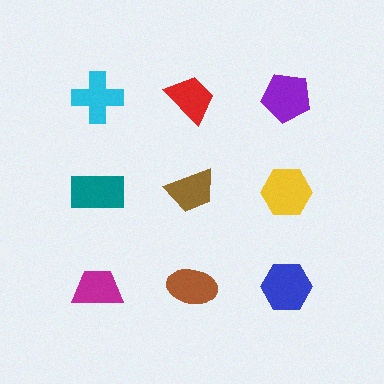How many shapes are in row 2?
3 shapes.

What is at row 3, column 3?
A blue hexagon.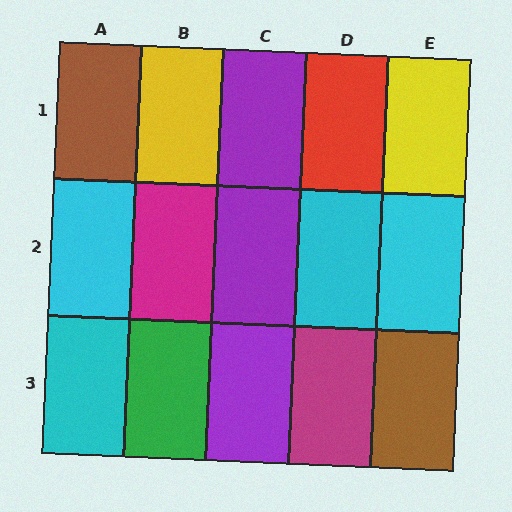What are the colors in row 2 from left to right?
Cyan, magenta, purple, cyan, cyan.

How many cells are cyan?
4 cells are cyan.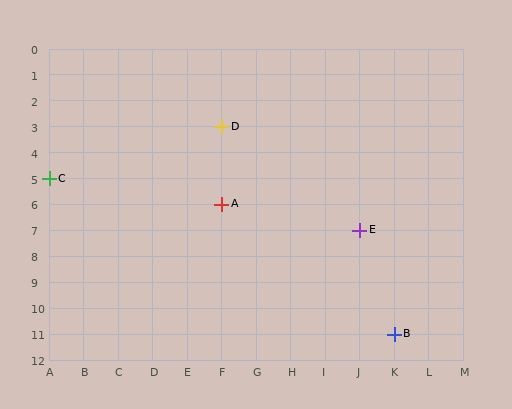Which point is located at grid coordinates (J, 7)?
Point E is at (J, 7).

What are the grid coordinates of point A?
Point A is at grid coordinates (F, 6).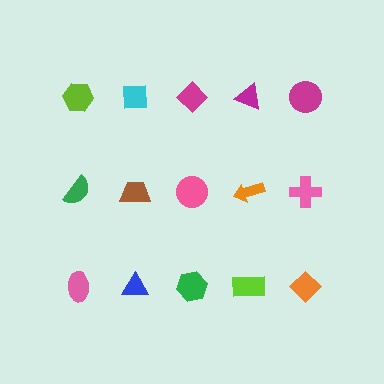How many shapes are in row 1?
5 shapes.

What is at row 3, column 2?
A blue triangle.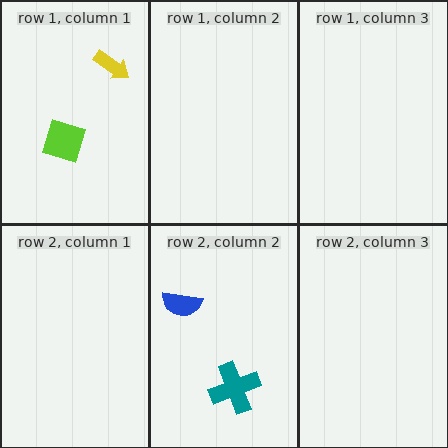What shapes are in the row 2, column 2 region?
The teal cross, the blue semicircle.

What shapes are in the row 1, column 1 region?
The lime diamond, the yellow arrow.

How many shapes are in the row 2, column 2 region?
2.